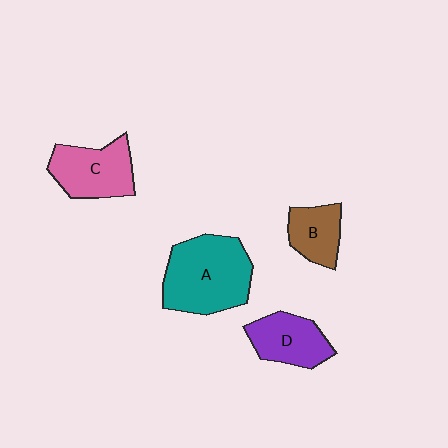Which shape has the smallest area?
Shape B (brown).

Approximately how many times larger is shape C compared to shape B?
Approximately 1.5 times.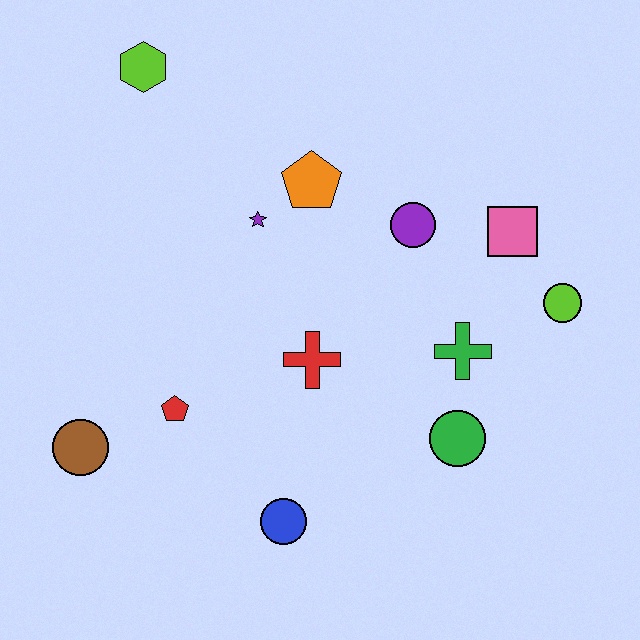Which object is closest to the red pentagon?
The brown circle is closest to the red pentagon.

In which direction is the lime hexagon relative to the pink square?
The lime hexagon is to the left of the pink square.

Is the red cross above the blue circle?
Yes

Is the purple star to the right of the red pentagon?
Yes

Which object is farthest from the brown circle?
The lime circle is farthest from the brown circle.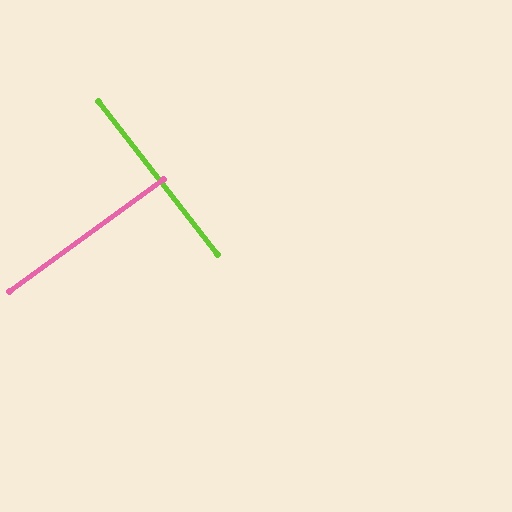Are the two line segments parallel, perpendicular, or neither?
Perpendicular — they meet at approximately 88°.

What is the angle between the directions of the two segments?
Approximately 88 degrees.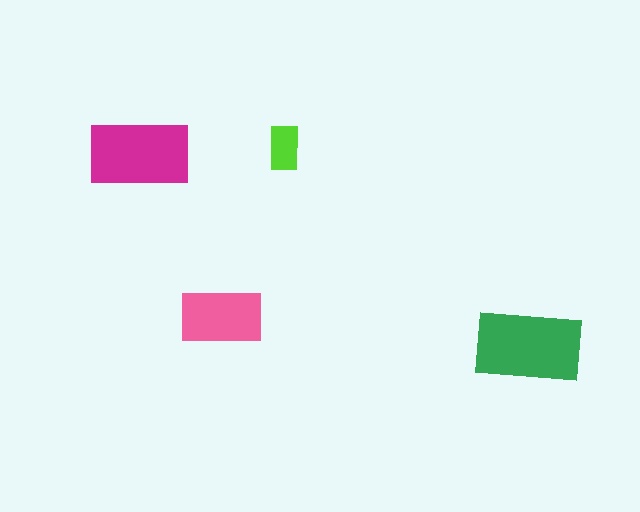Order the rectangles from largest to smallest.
the green one, the magenta one, the pink one, the lime one.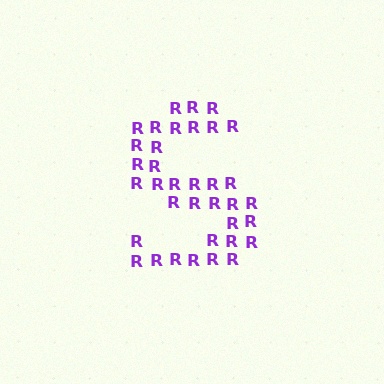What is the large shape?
The large shape is the letter S.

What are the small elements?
The small elements are letter R's.